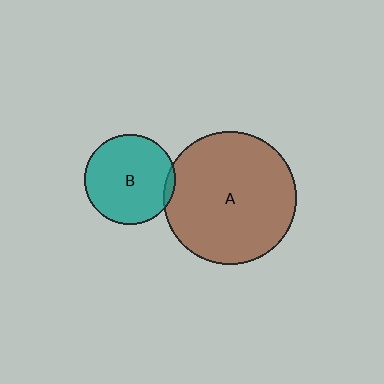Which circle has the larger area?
Circle A (brown).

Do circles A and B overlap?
Yes.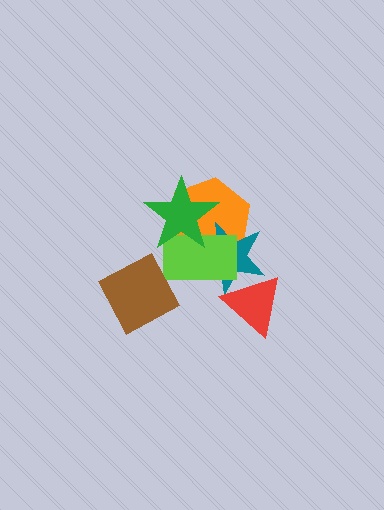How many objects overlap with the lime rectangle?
4 objects overlap with the lime rectangle.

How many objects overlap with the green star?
3 objects overlap with the green star.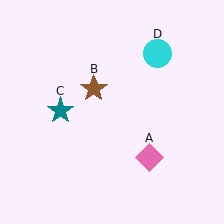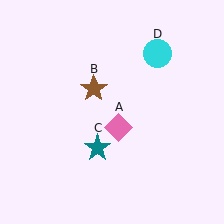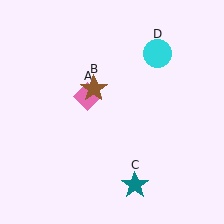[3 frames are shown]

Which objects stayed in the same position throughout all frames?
Brown star (object B) and cyan circle (object D) remained stationary.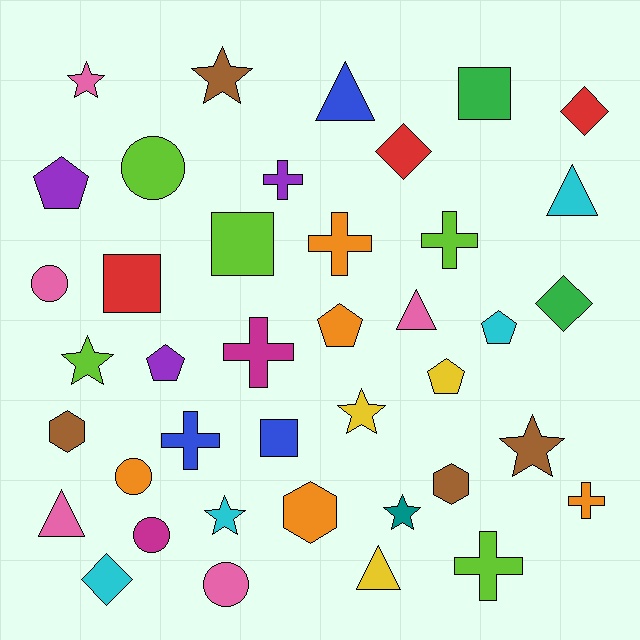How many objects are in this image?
There are 40 objects.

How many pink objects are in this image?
There are 5 pink objects.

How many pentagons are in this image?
There are 5 pentagons.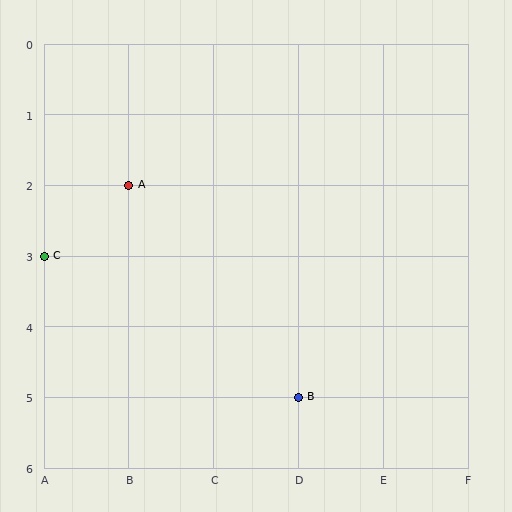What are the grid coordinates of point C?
Point C is at grid coordinates (A, 3).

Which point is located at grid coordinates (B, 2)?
Point A is at (B, 2).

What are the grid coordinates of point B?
Point B is at grid coordinates (D, 5).